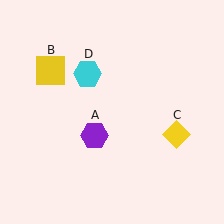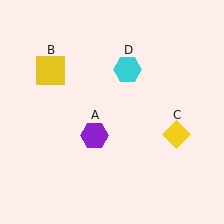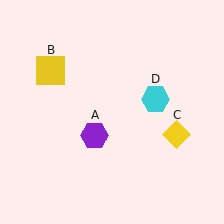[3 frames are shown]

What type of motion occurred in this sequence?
The cyan hexagon (object D) rotated clockwise around the center of the scene.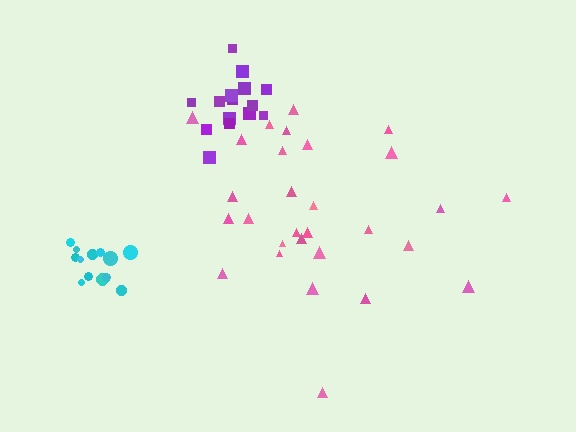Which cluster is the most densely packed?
Purple.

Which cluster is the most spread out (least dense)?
Pink.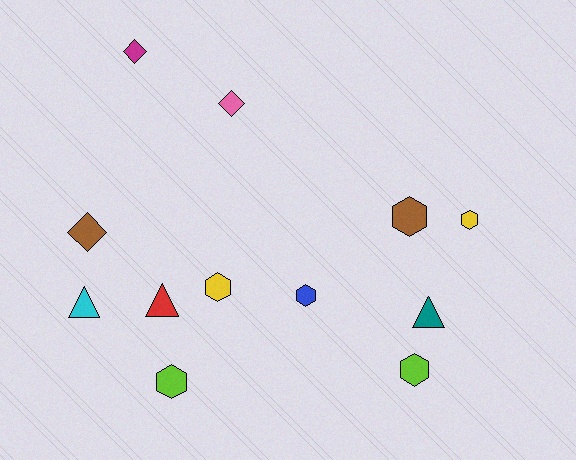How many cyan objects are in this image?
There is 1 cyan object.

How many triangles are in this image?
There are 3 triangles.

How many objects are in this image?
There are 12 objects.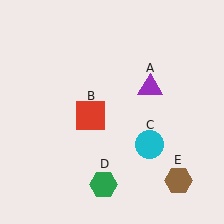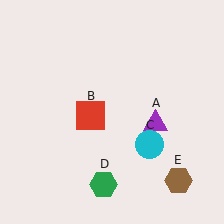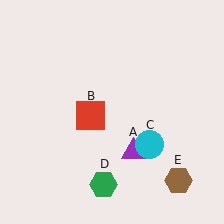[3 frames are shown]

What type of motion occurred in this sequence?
The purple triangle (object A) rotated clockwise around the center of the scene.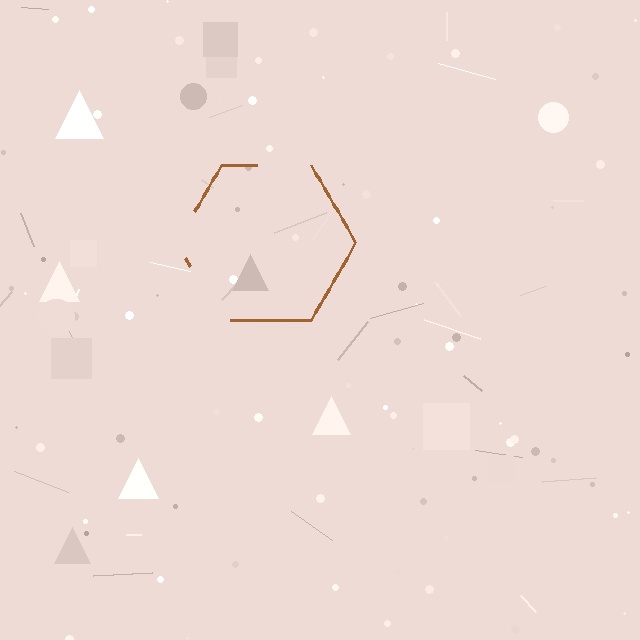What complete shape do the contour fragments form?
The contour fragments form a hexagon.